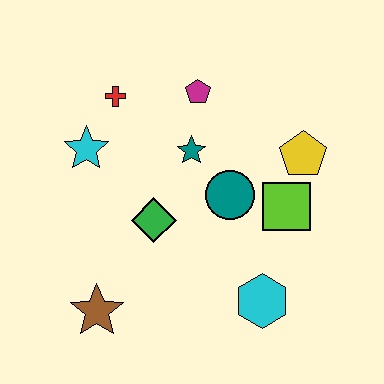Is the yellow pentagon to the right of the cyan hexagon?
Yes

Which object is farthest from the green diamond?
The yellow pentagon is farthest from the green diamond.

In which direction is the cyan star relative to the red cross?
The cyan star is below the red cross.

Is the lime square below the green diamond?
No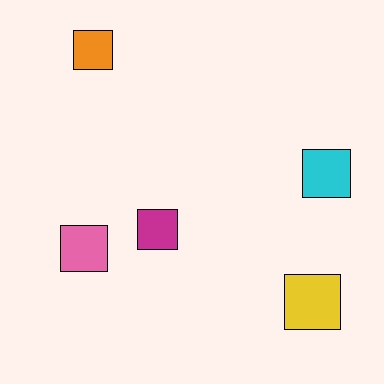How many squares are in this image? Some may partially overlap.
There are 5 squares.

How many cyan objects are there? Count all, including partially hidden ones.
There is 1 cyan object.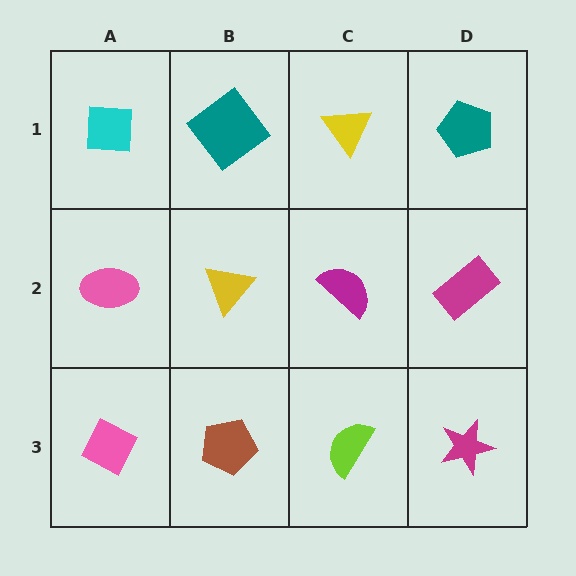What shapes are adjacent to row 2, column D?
A teal pentagon (row 1, column D), a magenta star (row 3, column D), a magenta semicircle (row 2, column C).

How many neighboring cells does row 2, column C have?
4.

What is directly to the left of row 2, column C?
A yellow triangle.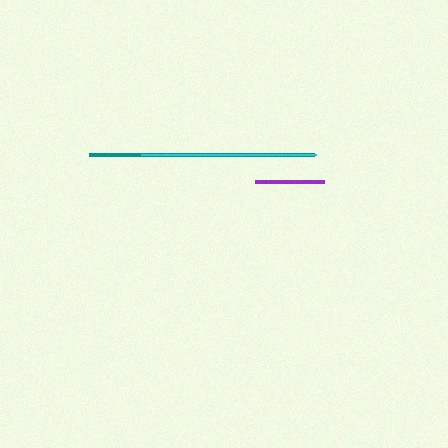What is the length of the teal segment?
The teal segment is approximately 224 pixels long.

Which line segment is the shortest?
The purple line is the shortest at approximately 69 pixels.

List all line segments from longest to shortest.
From longest to shortest: teal, cyan, purple.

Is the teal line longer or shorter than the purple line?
The teal line is longer than the purple line.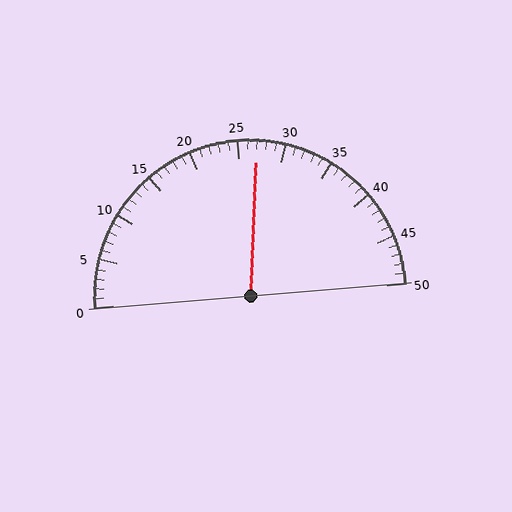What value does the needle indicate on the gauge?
The needle indicates approximately 27.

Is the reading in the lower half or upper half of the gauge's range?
The reading is in the upper half of the range (0 to 50).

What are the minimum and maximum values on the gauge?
The gauge ranges from 0 to 50.